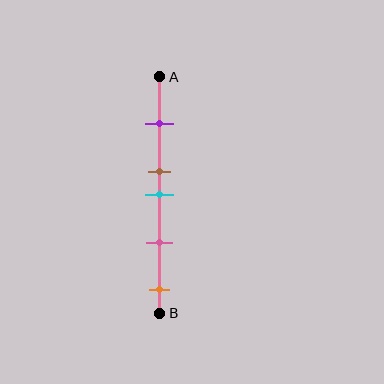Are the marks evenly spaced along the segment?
No, the marks are not evenly spaced.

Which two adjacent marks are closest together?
The brown and cyan marks are the closest adjacent pair.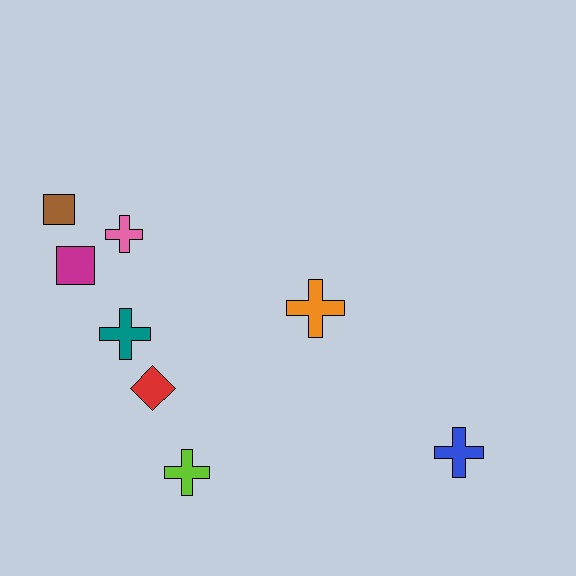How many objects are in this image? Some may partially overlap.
There are 8 objects.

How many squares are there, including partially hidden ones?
There are 2 squares.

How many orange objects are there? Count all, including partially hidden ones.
There is 1 orange object.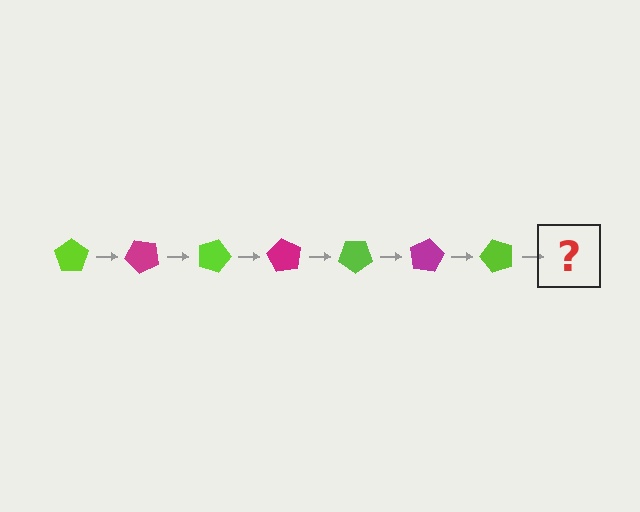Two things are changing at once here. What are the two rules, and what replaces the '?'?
The two rules are that it rotates 45 degrees each step and the color cycles through lime and magenta. The '?' should be a magenta pentagon, rotated 315 degrees from the start.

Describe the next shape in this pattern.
It should be a magenta pentagon, rotated 315 degrees from the start.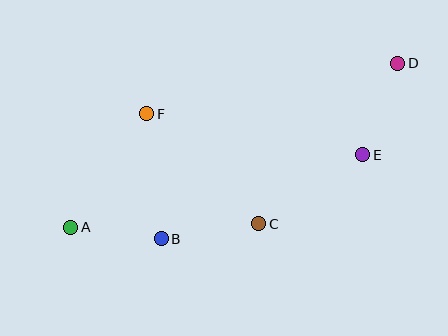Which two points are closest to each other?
Points A and B are closest to each other.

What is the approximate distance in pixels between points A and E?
The distance between A and E is approximately 301 pixels.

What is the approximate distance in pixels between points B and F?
The distance between B and F is approximately 126 pixels.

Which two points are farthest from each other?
Points A and D are farthest from each other.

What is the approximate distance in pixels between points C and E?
The distance between C and E is approximately 125 pixels.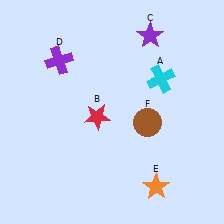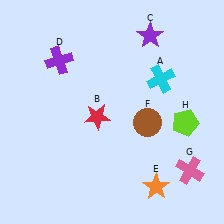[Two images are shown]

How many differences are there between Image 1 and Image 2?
There are 2 differences between the two images.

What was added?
A pink cross (G), a lime pentagon (H) were added in Image 2.